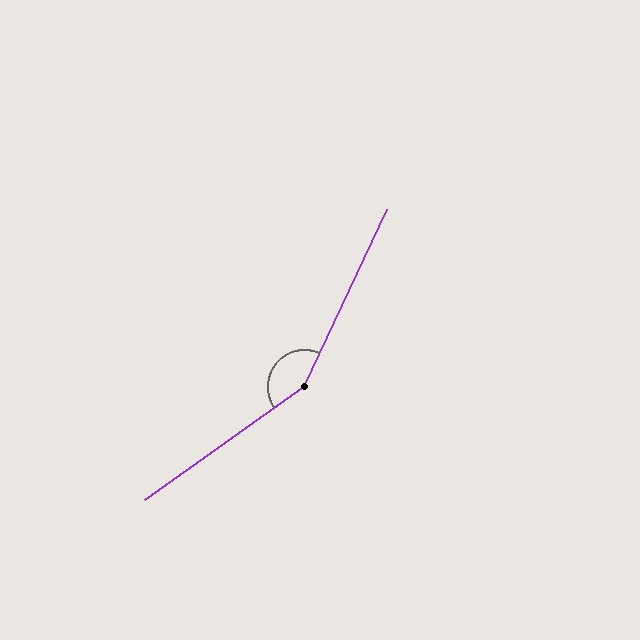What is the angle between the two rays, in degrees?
Approximately 151 degrees.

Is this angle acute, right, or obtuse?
It is obtuse.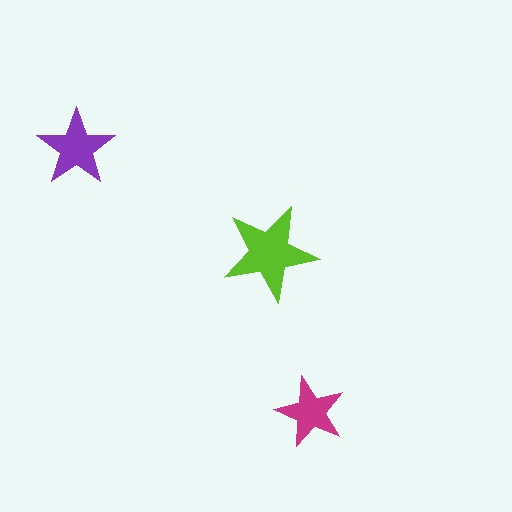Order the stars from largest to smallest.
the lime one, the purple one, the magenta one.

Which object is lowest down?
The magenta star is bottommost.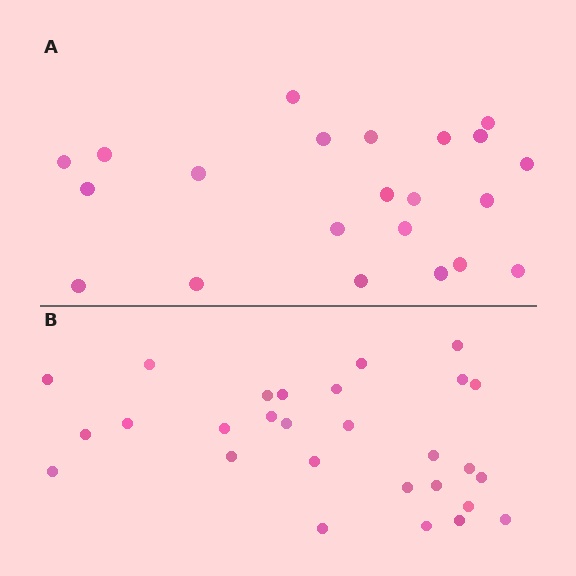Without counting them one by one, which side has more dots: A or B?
Region B (the bottom region) has more dots.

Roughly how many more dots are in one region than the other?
Region B has about 6 more dots than region A.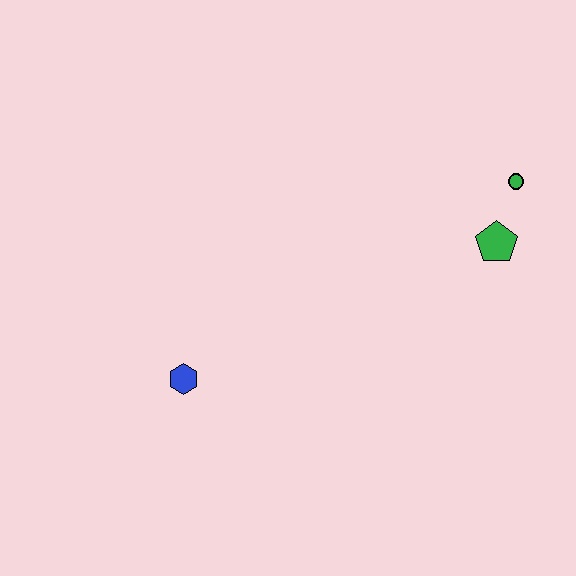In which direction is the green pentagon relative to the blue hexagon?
The green pentagon is to the right of the blue hexagon.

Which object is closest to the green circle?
The green pentagon is closest to the green circle.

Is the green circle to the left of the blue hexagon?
No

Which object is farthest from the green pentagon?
The blue hexagon is farthest from the green pentagon.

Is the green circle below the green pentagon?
No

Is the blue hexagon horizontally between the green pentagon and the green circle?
No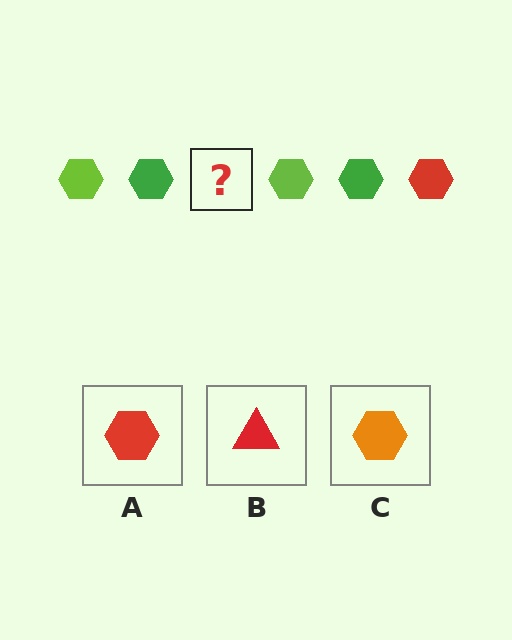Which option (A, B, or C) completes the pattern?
A.